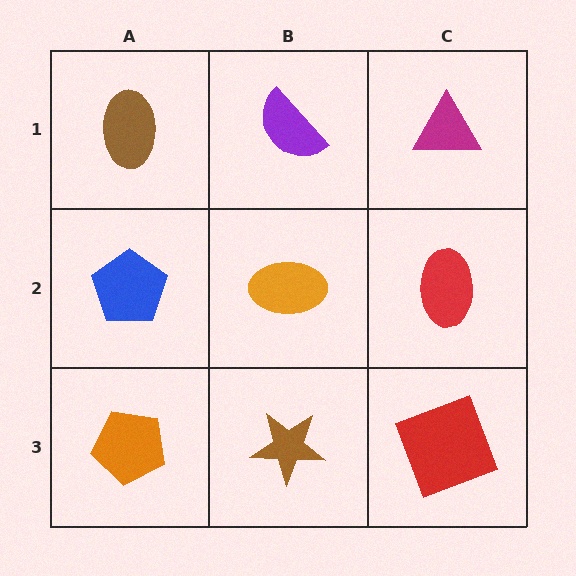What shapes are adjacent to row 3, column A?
A blue pentagon (row 2, column A), a brown star (row 3, column B).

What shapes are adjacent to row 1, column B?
An orange ellipse (row 2, column B), a brown ellipse (row 1, column A), a magenta triangle (row 1, column C).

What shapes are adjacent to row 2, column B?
A purple semicircle (row 1, column B), a brown star (row 3, column B), a blue pentagon (row 2, column A), a red ellipse (row 2, column C).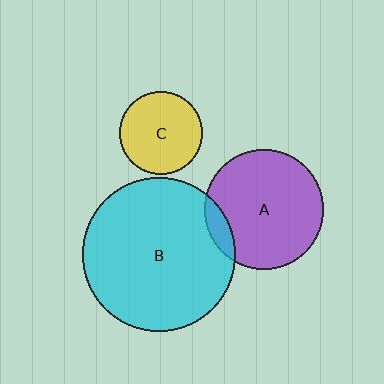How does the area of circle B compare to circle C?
Approximately 3.4 times.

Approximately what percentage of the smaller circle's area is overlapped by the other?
Approximately 10%.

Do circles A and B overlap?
Yes.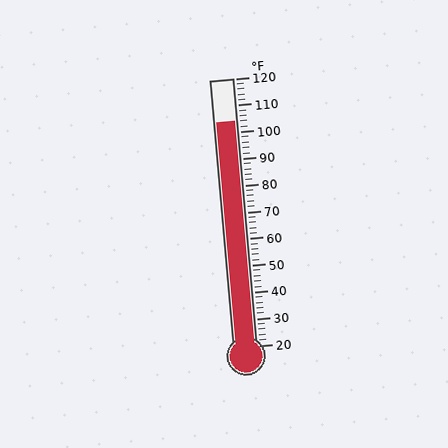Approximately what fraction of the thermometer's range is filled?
The thermometer is filled to approximately 85% of its range.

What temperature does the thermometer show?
The thermometer shows approximately 104°F.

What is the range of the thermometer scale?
The thermometer scale ranges from 20°F to 120°F.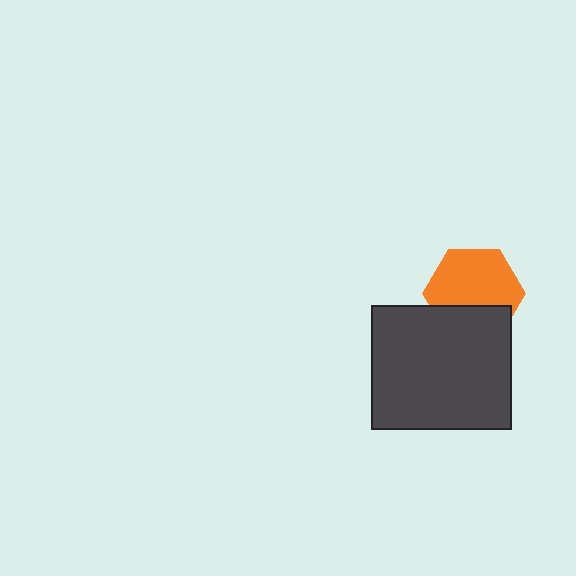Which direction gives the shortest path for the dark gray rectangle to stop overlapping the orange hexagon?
Moving down gives the shortest separation.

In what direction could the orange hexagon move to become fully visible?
The orange hexagon could move up. That would shift it out from behind the dark gray rectangle entirely.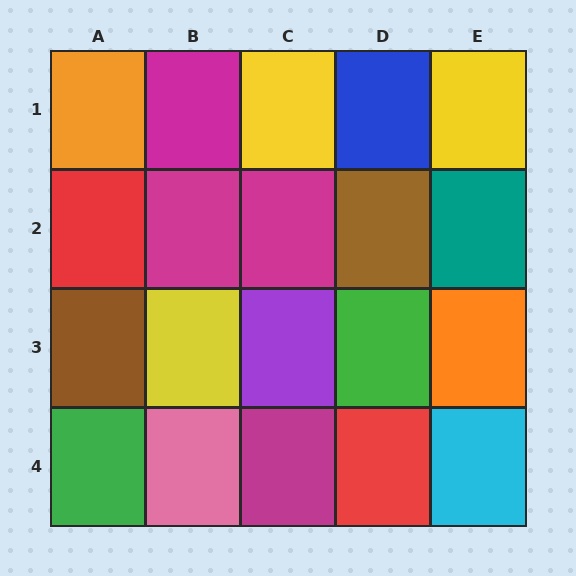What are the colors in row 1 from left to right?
Orange, magenta, yellow, blue, yellow.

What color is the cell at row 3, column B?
Yellow.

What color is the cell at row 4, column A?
Green.